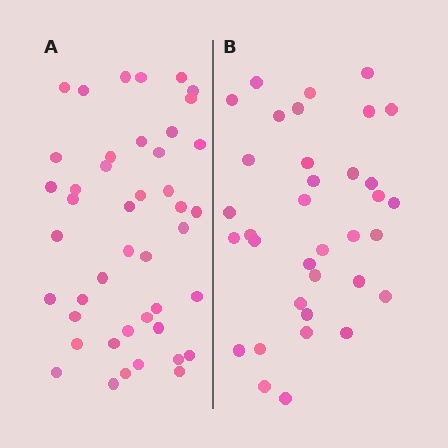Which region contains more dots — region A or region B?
Region A (the left region) has more dots.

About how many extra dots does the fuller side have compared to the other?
Region A has roughly 8 or so more dots than region B.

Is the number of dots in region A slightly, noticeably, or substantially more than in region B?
Region A has noticeably more, but not dramatically so. The ratio is roughly 1.3 to 1.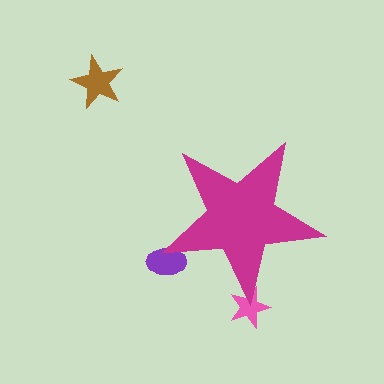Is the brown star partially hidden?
No, the brown star is fully visible.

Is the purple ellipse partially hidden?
Yes, the purple ellipse is partially hidden behind the magenta star.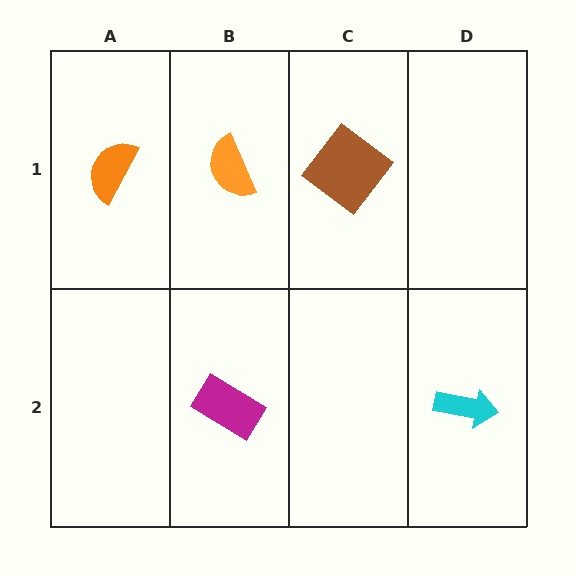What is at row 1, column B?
An orange semicircle.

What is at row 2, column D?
A cyan arrow.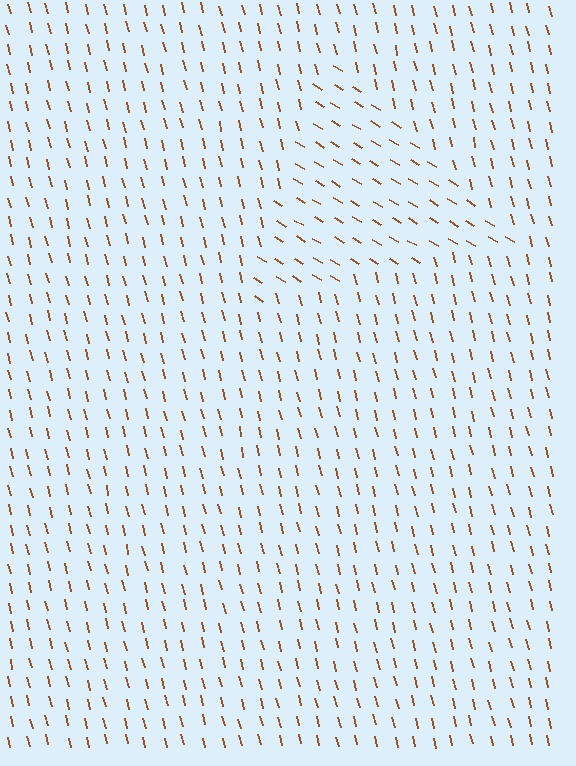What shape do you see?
I see a triangle.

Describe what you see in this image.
The image is filled with small brown line segments. A triangle region in the image has lines oriented differently from the surrounding lines, creating a visible texture boundary.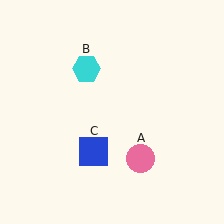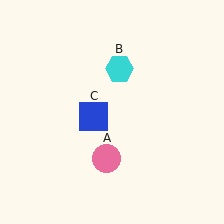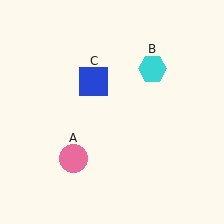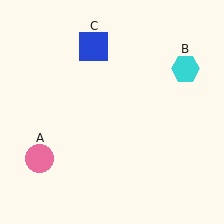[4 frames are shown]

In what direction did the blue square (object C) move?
The blue square (object C) moved up.